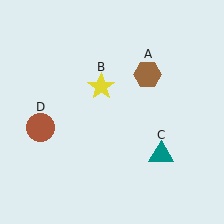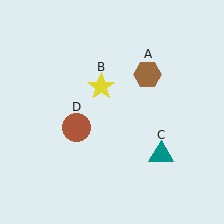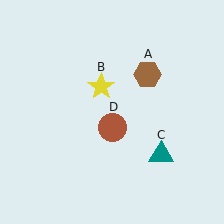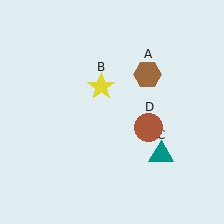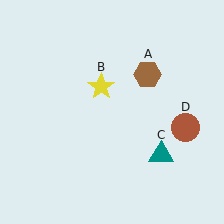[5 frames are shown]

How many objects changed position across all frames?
1 object changed position: brown circle (object D).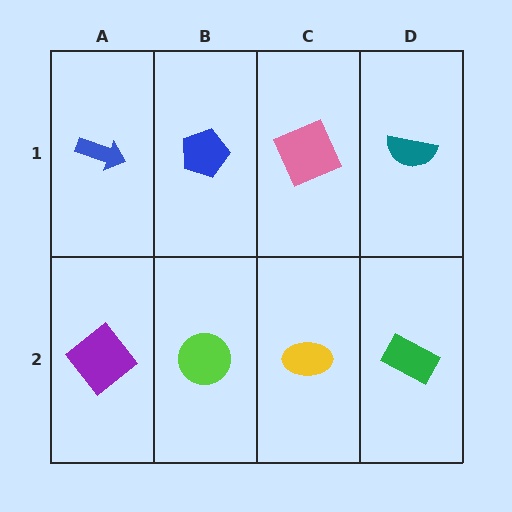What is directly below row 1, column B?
A lime circle.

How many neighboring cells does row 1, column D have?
2.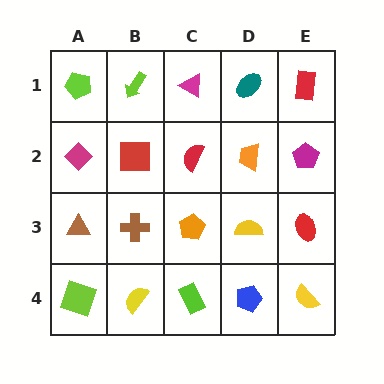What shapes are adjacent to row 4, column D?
A yellow semicircle (row 3, column D), a lime rectangle (row 4, column C), a yellow semicircle (row 4, column E).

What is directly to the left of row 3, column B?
A brown triangle.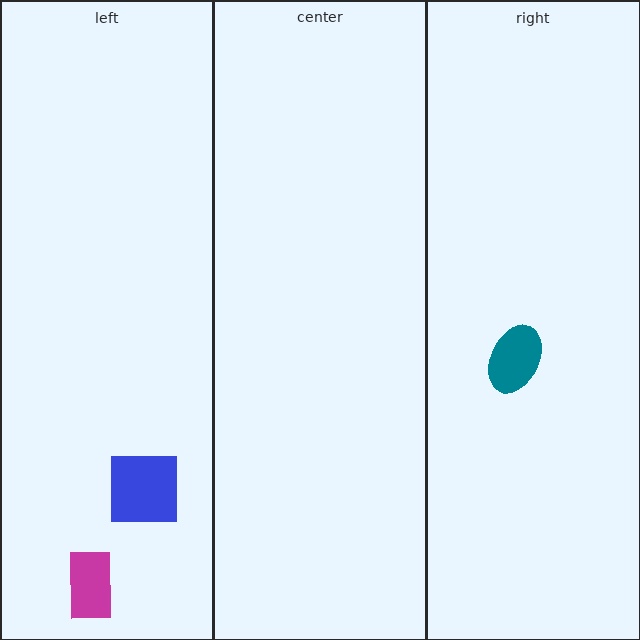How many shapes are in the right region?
1.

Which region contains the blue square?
The left region.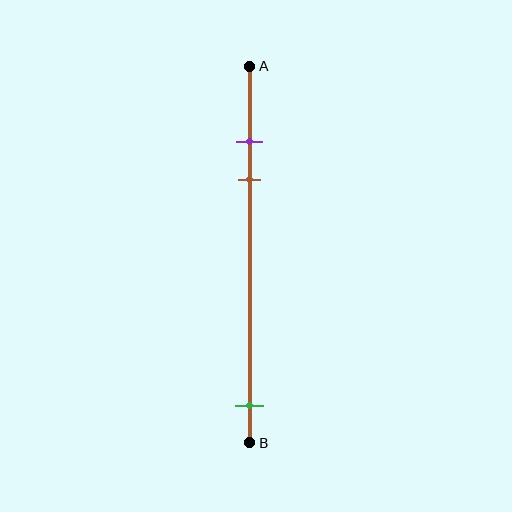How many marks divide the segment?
There are 3 marks dividing the segment.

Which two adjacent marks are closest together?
The purple and brown marks are the closest adjacent pair.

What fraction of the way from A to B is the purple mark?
The purple mark is approximately 20% (0.2) of the way from A to B.